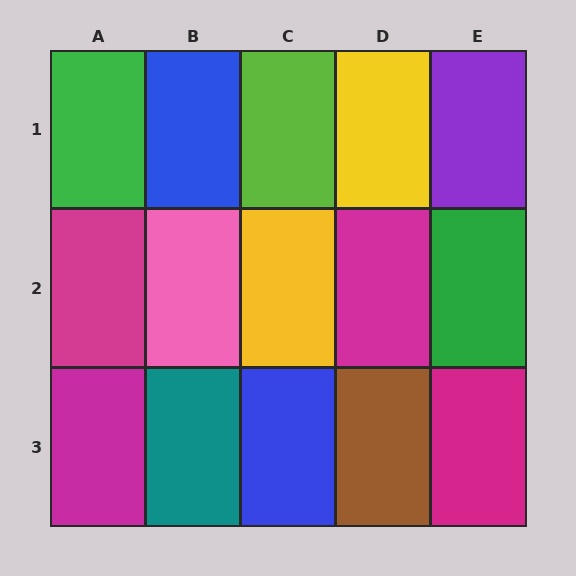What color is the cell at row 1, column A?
Green.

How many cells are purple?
1 cell is purple.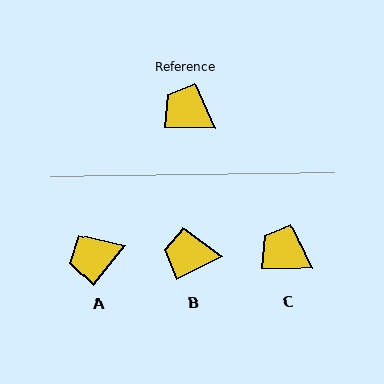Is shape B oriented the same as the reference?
No, it is off by about 28 degrees.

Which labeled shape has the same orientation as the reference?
C.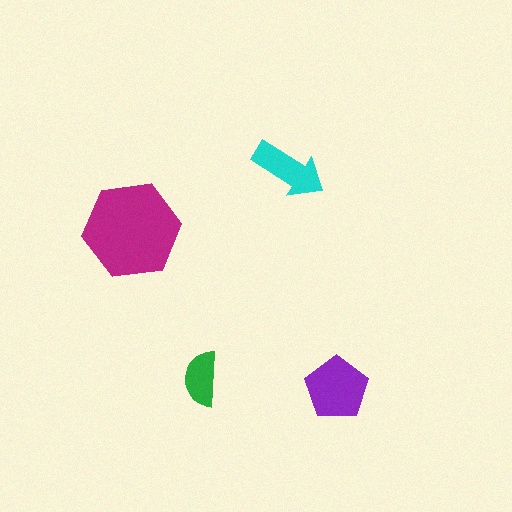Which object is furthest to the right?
The purple pentagon is rightmost.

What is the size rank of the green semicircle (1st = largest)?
4th.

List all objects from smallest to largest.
The green semicircle, the cyan arrow, the purple pentagon, the magenta hexagon.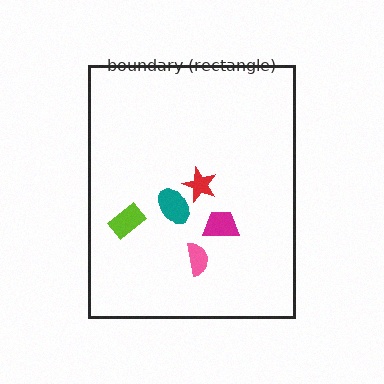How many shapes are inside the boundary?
5 inside, 0 outside.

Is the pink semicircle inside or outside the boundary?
Inside.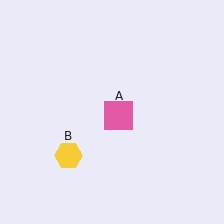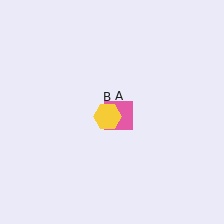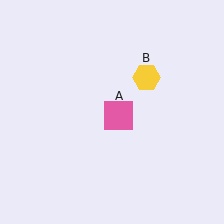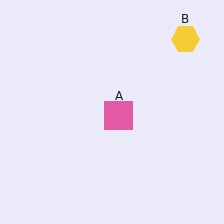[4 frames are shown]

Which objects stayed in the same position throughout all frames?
Pink square (object A) remained stationary.